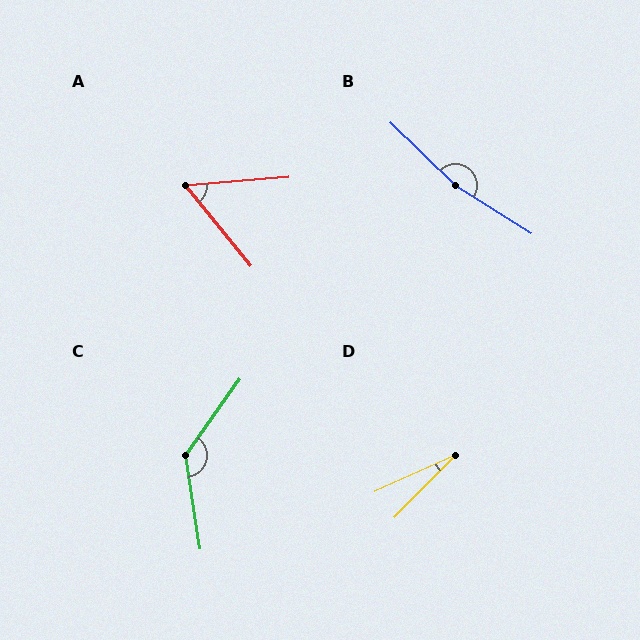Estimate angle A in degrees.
Approximately 55 degrees.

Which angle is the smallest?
D, at approximately 21 degrees.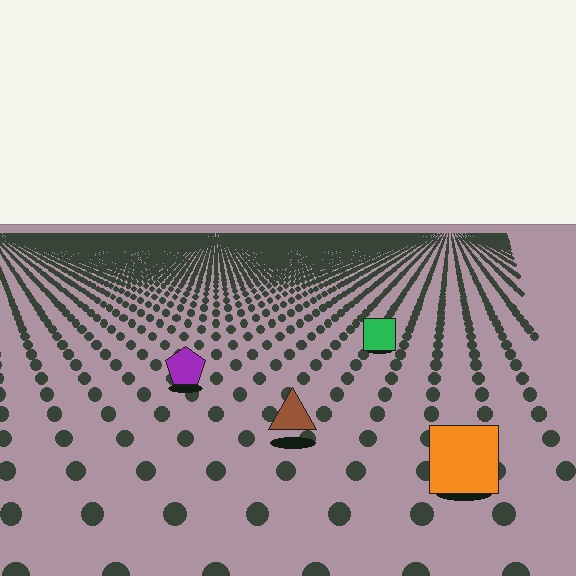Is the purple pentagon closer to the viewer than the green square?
Yes. The purple pentagon is closer — you can tell from the texture gradient: the ground texture is coarser near it.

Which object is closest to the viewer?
The orange square is closest. The texture marks near it are larger and more spread out.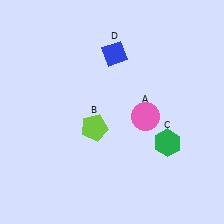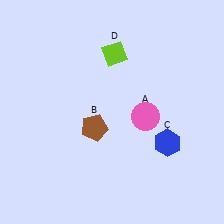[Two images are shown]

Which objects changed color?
B changed from lime to brown. C changed from green to blue. D changed from blue to lime.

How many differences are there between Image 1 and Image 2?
There are 3 differences between the two images.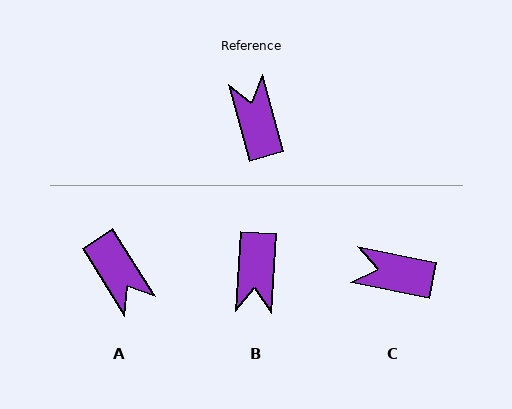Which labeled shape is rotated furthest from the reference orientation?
A, about 163 degrees away.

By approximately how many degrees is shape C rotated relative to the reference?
Approximately 63 degrees counter-clockwise.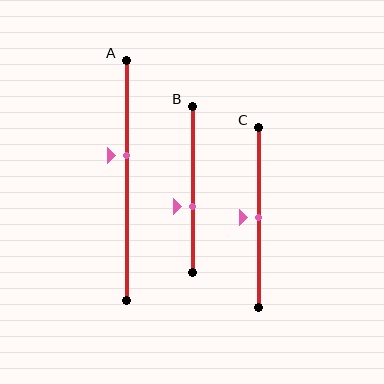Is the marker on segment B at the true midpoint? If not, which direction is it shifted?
No, the marker on segment B is shifted downward by about 10% of the segment length.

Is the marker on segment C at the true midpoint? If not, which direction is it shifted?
Yes, the marker on segment C is at the true midpoint.